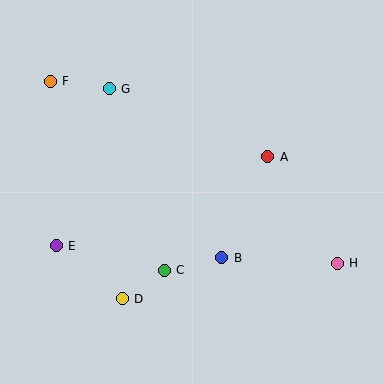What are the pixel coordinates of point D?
Point D is at (122, 299).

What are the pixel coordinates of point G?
Point G is at (109, 89).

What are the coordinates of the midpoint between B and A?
The midpoint between B and A is at (245, 207).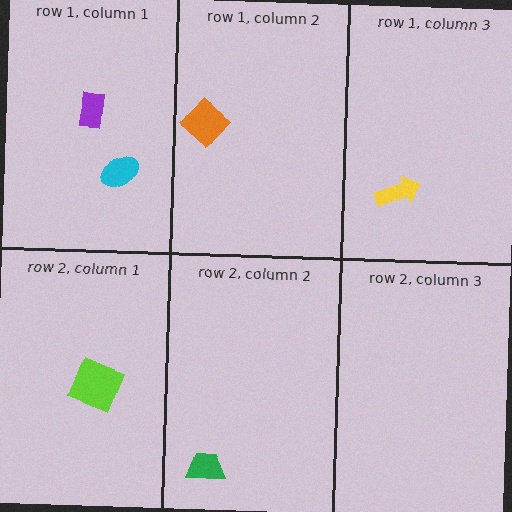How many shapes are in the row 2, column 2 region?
1.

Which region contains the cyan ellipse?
The row 1, column 1 region.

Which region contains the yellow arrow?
The row 1, column 3 region.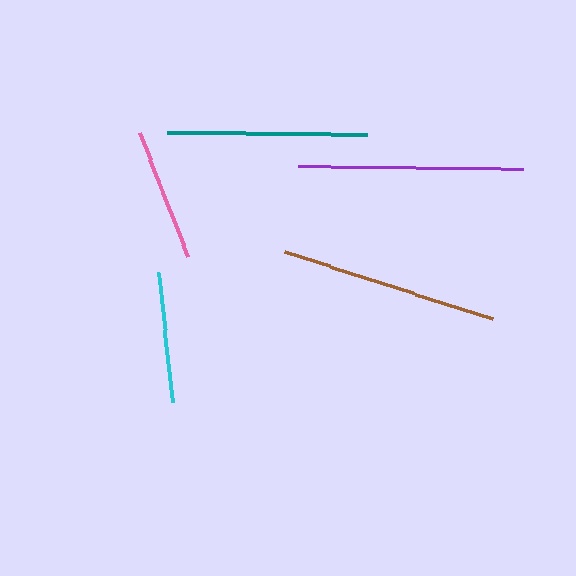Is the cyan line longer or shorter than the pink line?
The pink line is longer than the cyan line.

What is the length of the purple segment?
The purple segment is approximately 225 pixels long.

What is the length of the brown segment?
The brown segment is approximately 217 pixels long.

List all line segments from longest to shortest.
From longest to shortest: purple, brown, teal, pink, cyan.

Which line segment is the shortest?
The cyan line is the shortest at approximately 130 pixels.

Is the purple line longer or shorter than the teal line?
The purple line is longer than the teal line.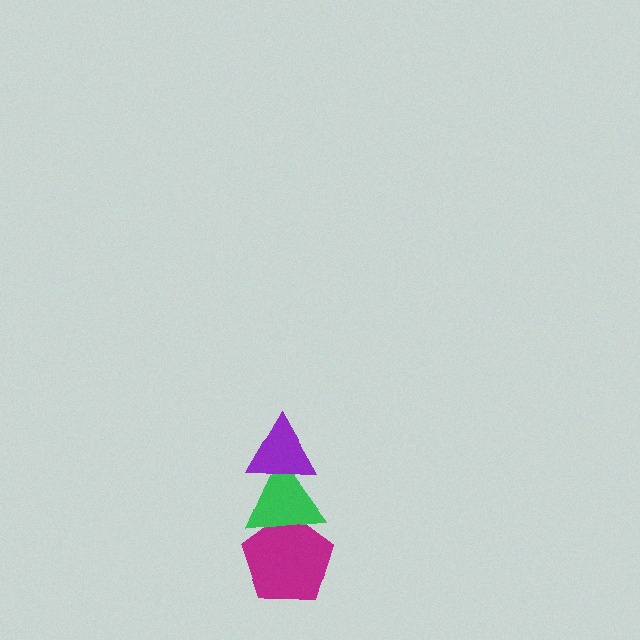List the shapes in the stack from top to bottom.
From top to bottom: the purple triangle, the green triangle, the magenta pentagon.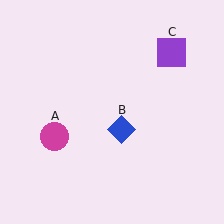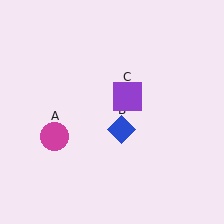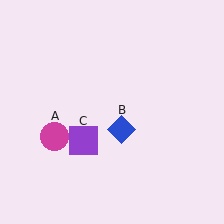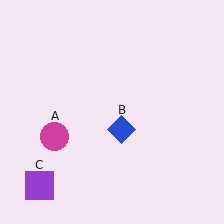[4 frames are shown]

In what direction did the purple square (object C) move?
The purple square (object C) moved down and to the left.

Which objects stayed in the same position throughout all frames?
Magenta circle (object A) and blue diamond (object B) remained stationary.